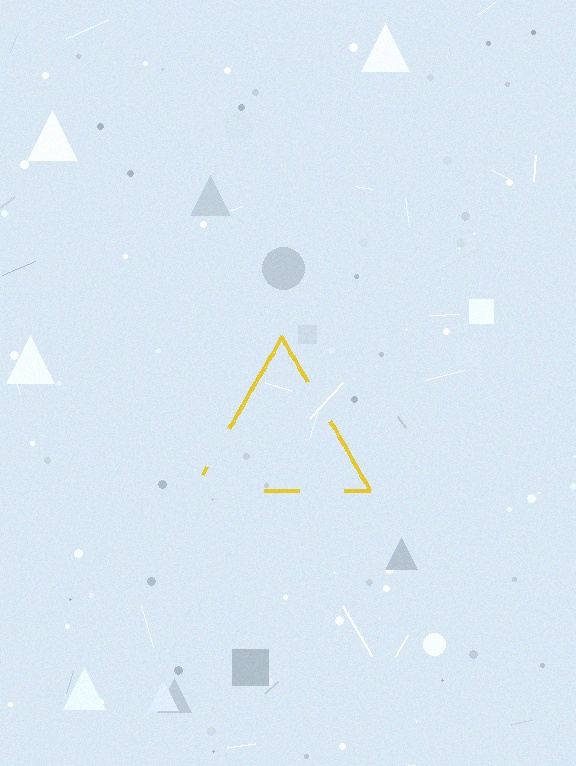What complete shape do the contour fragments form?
The contour fragments form a triangle.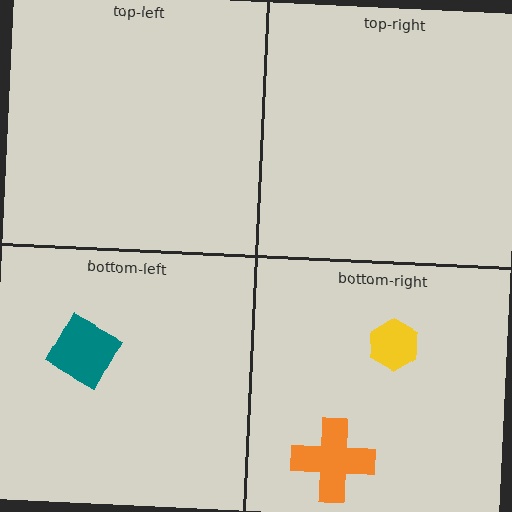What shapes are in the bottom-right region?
The orange cross, the yellow hexagon.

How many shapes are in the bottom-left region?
1.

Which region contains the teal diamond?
The bottom-left region.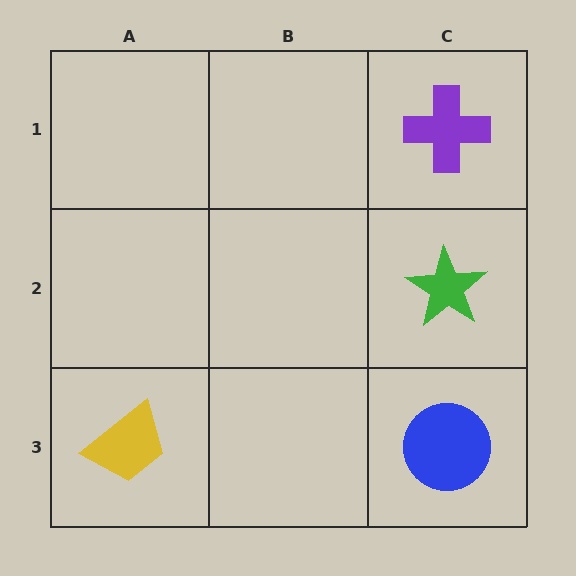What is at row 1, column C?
A purple cross.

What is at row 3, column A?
A yellow trapezoid.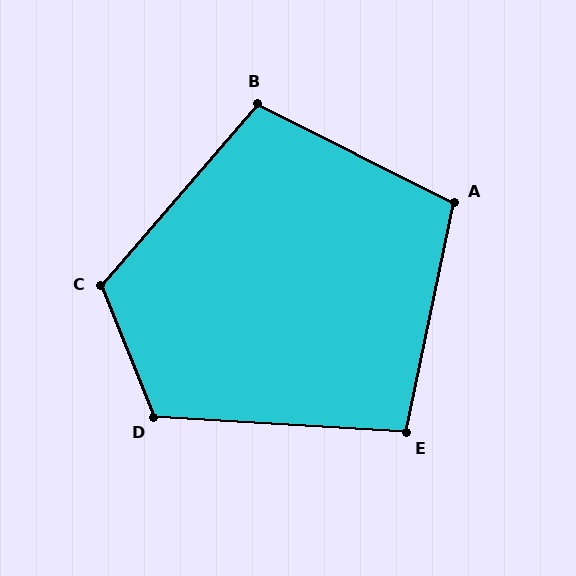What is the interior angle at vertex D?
Approximately 115 degrees (obtuse).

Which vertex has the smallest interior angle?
E, at approximately 98 degrees.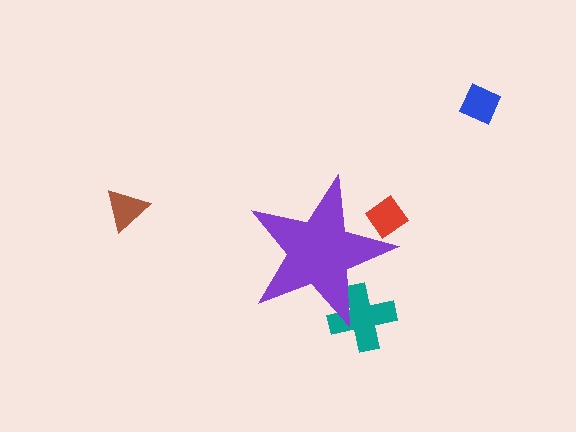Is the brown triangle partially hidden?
No, the brown triangle is fully visible.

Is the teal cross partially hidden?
Yes, the teal cross is partially hidden behind the purple star.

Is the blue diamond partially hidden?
No, the blue diamond is fully visible.